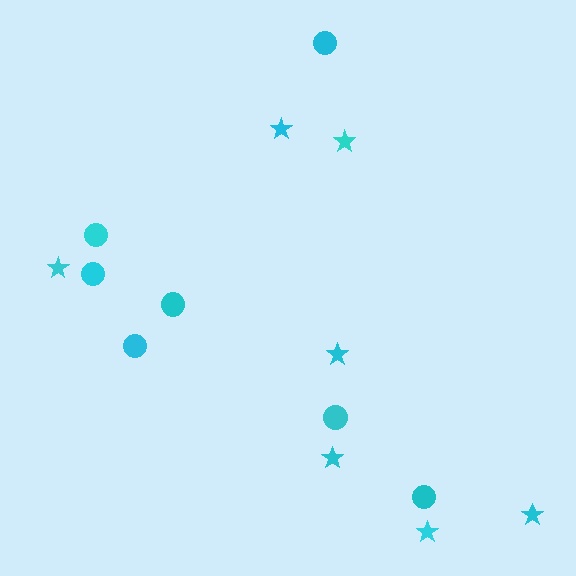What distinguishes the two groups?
There are 2 groups: one group of circles (7) and one group of stars (7).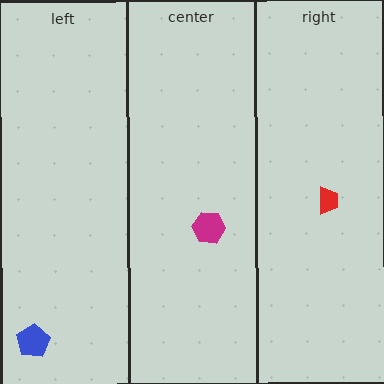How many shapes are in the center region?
1.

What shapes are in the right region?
The red trapezoid.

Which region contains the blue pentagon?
The left region.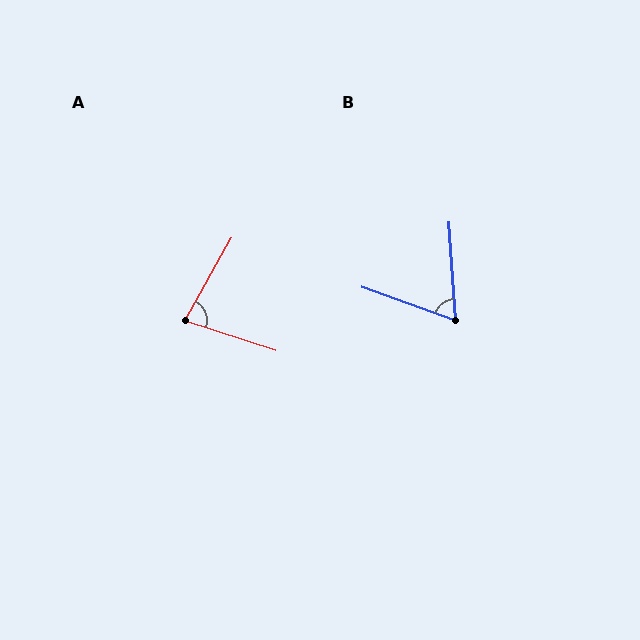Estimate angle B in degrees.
Approximately 67 degrees.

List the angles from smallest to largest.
B (67°), A (79°).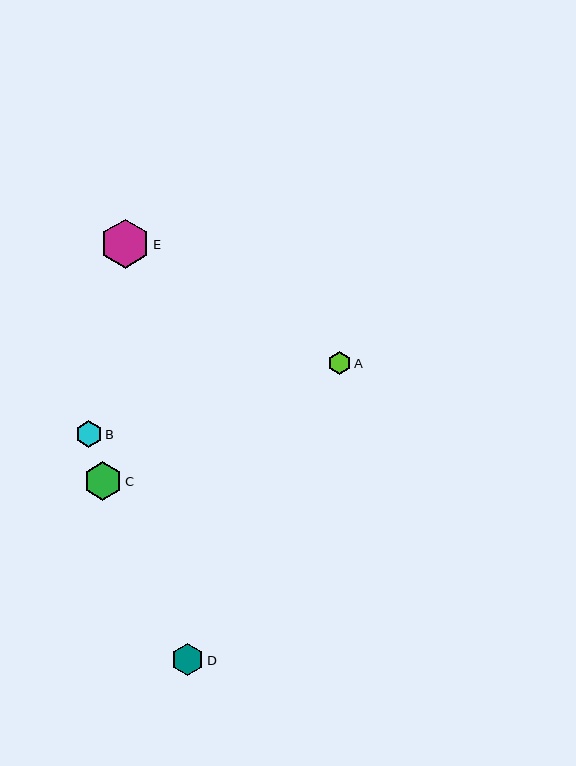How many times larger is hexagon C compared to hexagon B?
Hexagon C is approximately 1.5 times the size of hexagon B.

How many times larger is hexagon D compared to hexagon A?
Hexagon D is approximately 1.4 times the size of hexagon A.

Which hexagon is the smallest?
Hexagon A is the smallest with a size of approximately 23 pixels.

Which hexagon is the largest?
Hexagon E is the largest with a size of approximately 49 pixels.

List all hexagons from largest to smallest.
From largest to smallest: E, C, D, B, A.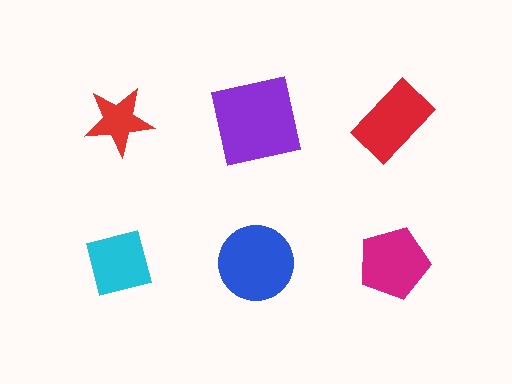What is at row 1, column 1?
A red star.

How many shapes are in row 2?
3 shapes.